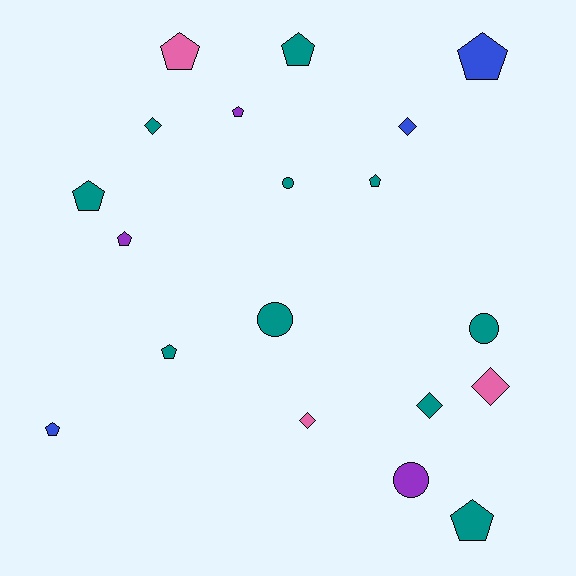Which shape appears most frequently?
Pentagon, with 10 objects.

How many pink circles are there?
There are no pink circles.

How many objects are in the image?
There are 19 objects.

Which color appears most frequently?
Teal, with 10 objects.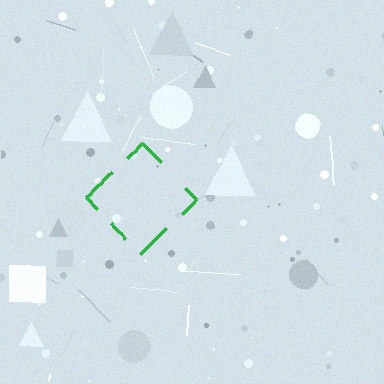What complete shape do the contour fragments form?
The contour fragments form a diamond.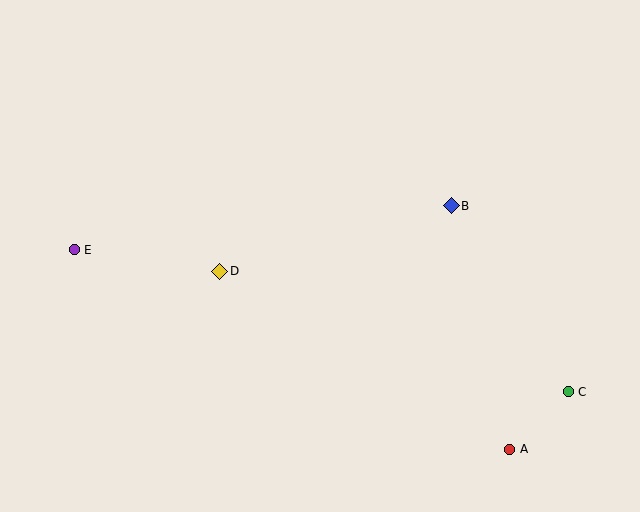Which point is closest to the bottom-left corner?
Point E is closest to the bottom-left corner.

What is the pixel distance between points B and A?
The distance between B and A is 251 pixels.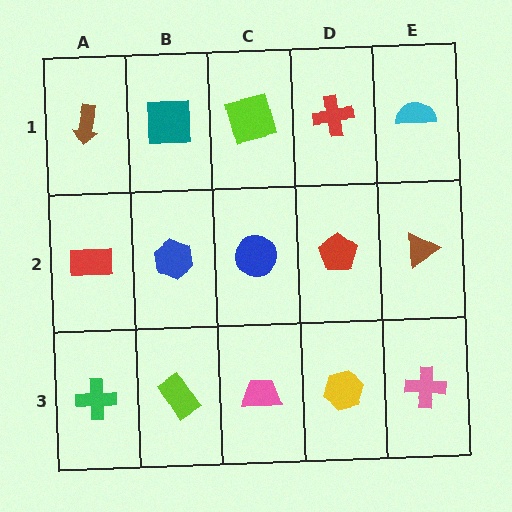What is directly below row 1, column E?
A brown triangle.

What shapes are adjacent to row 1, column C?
A blue circle (row 2, column C), a teal square (row 1, column B), a red cross (row 1, column D).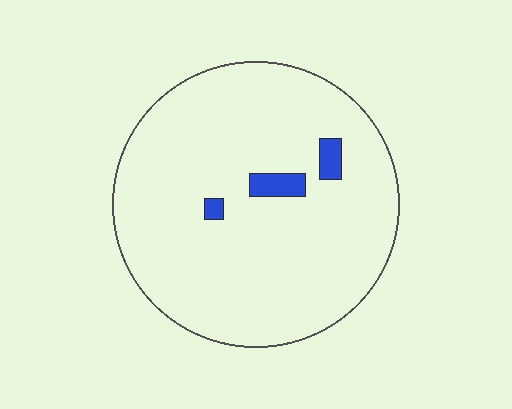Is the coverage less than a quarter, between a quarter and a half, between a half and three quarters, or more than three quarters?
Less than a quarter.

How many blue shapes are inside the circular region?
3.